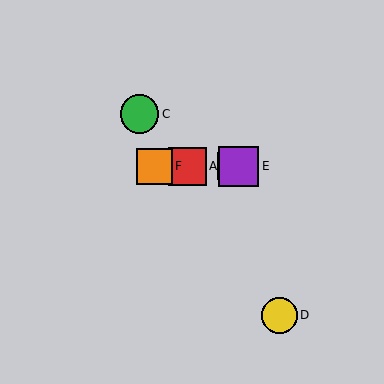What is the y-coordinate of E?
Object E is at y≈166.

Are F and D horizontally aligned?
No, F is at y≈166 and D is at y≈315.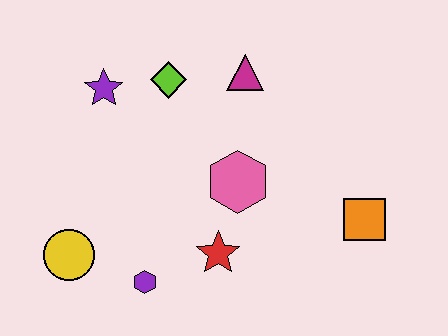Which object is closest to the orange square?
The pink hexagon is closest to the orange square.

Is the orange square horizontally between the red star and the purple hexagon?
No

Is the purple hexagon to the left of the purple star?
No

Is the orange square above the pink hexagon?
No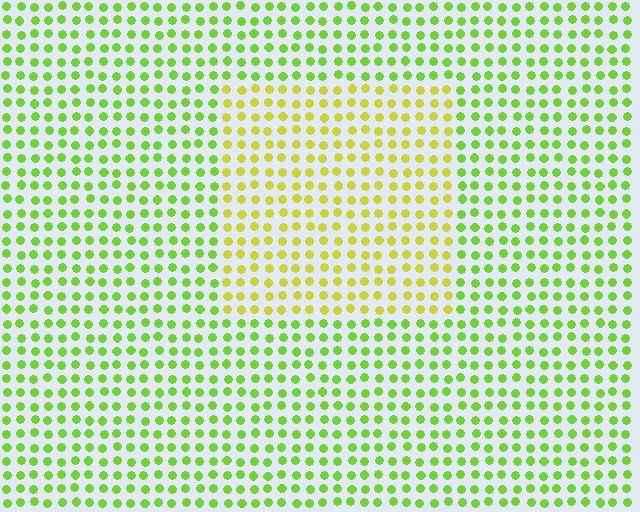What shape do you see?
I see a rectangle.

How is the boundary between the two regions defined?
The boundary is defined purely by a slight shift in hue (about 35 degrees). Spacing, size, and orientation are identical on both sides.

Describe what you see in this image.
The image is filled with small lime elements in a uniform arrangement. A rectangle-shaped region is visible where the elements are tinted to a slightly different hue, forming a subtle color boundary.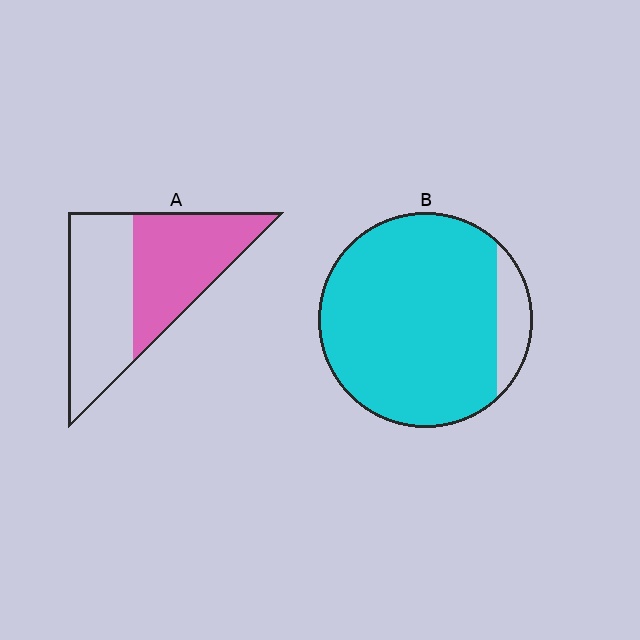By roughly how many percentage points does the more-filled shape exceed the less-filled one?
By roughly 40 percentage points (B over A).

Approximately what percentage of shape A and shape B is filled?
A is approximately 50% and B is approximately 90%.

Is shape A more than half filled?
Roughly half.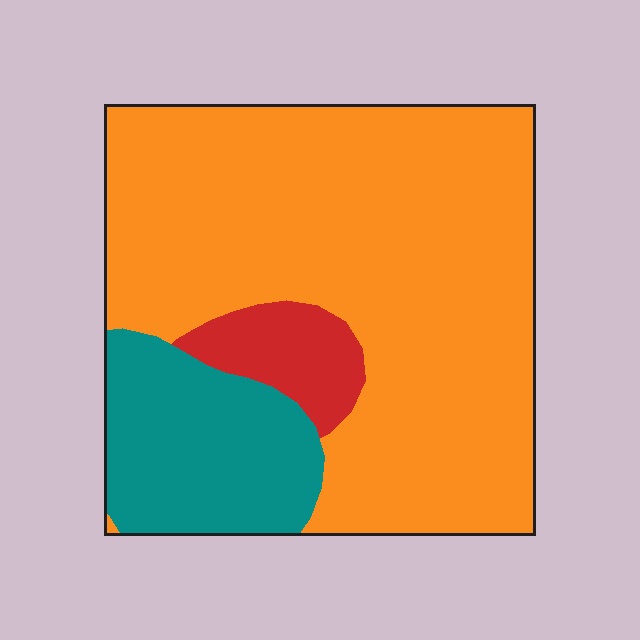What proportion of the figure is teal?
Teal covers around 20% of the figure.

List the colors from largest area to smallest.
From largest to smallest: orange, teal, red.